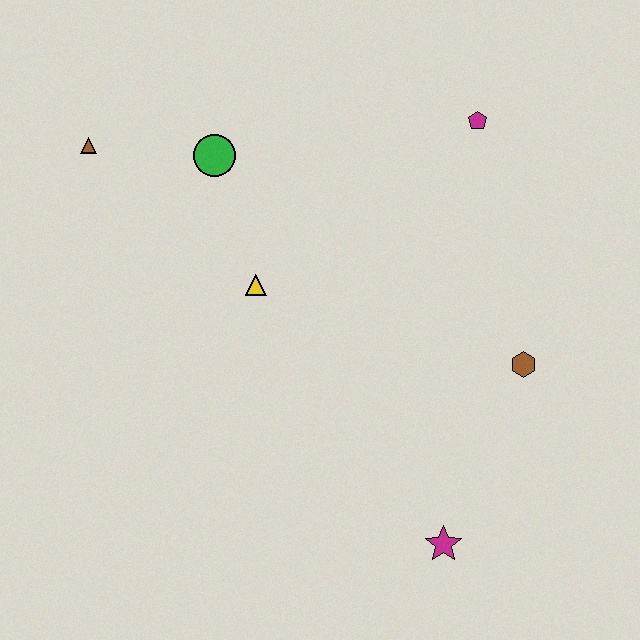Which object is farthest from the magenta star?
The brown triangle is farthest from the magenta star.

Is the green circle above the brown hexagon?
Yes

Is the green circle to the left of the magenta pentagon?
Yes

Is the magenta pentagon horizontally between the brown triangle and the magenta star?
No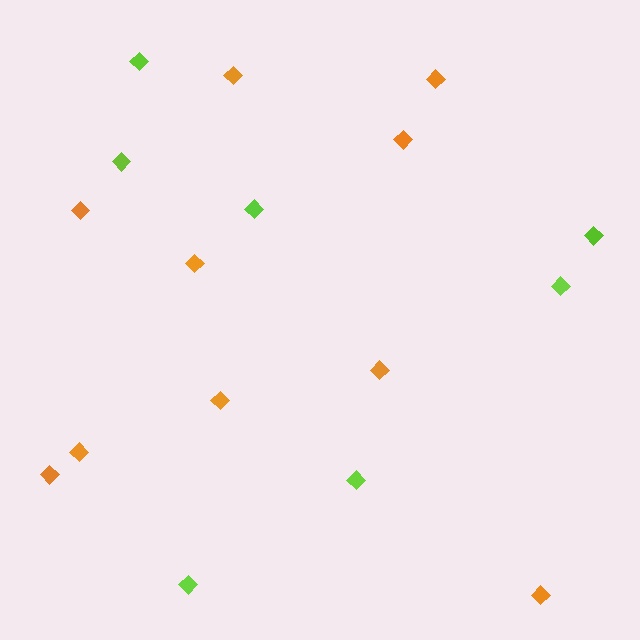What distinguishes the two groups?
There are 2 groups: one group of lime diamonds (7) and one group of orange diamonds (10).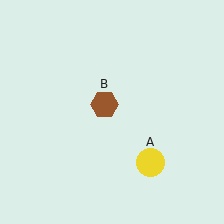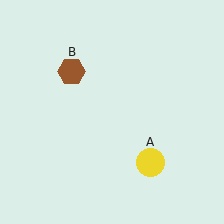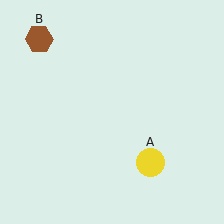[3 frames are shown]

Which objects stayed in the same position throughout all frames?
Yellow circle (object A) remained stationary.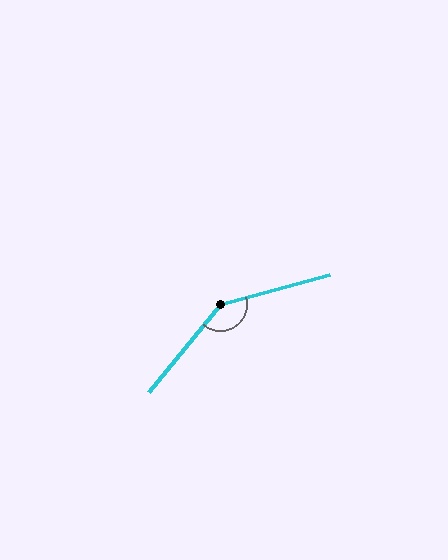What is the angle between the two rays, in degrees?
Approximately 144 degrees.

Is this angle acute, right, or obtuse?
It is obtuse.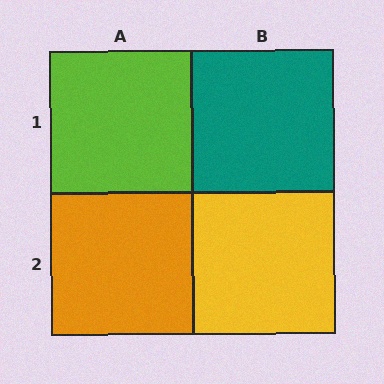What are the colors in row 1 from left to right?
Lime, teal.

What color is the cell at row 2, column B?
Yellow.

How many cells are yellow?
1 cell is yellow.